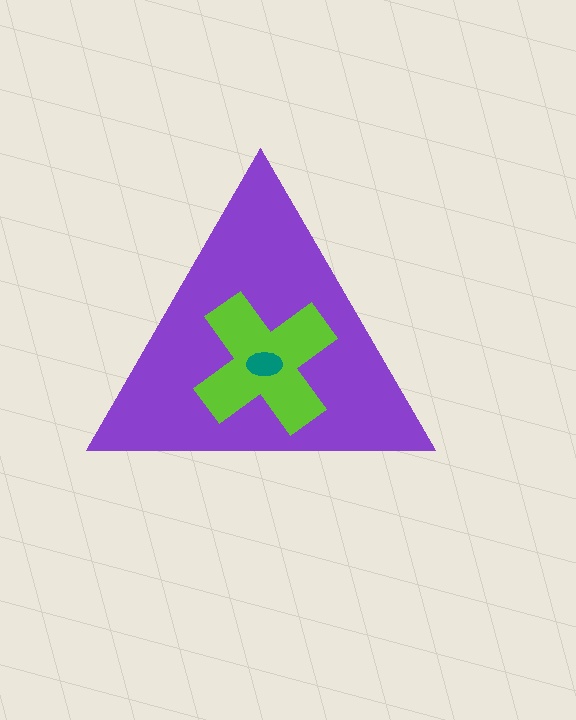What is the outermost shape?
The purple triangle.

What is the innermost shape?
The teal ellipse.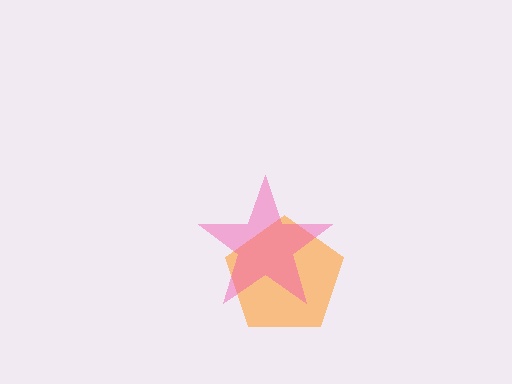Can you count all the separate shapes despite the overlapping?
Yes, there are 2 separate shapes.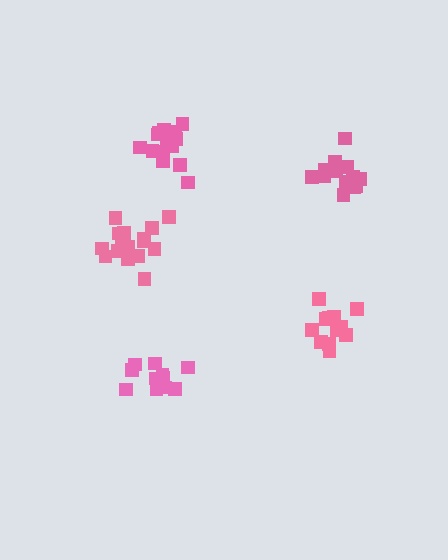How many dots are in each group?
Group 1: 15 dots, Group 2: 12 dots, Group 3: 16 dots, Group 4: 13 dots, Group 5: 14 dots (70 total).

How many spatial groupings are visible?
There are 5 spatial groupings.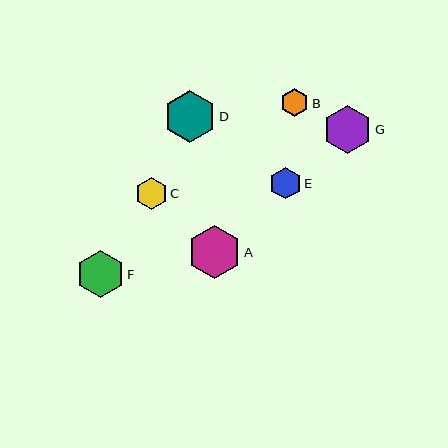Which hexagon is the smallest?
Hexagon B is the smallest with a size of approximately 28 pixels.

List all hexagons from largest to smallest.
From largest to smallest: A, D, G, F, C, E, B.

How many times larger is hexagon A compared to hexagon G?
Hexagon A is approximately 1.1 times the size of hexagon G.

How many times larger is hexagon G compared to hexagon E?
Hexagon G is approximately 1.5 times the size of hexagon E.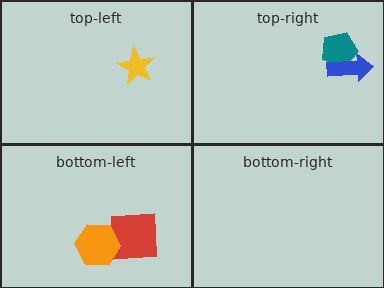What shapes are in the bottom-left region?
The red square, the orange hexagon.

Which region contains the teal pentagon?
The top-right region.